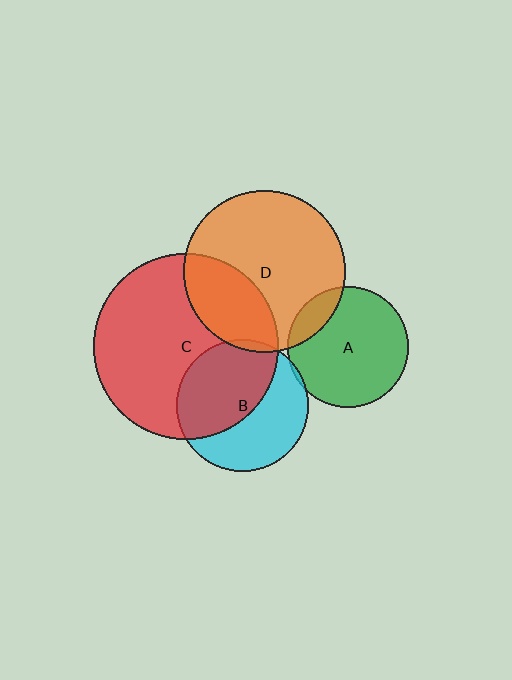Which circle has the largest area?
Circle C (red).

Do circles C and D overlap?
Yes.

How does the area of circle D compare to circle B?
Approximately 1.5 times.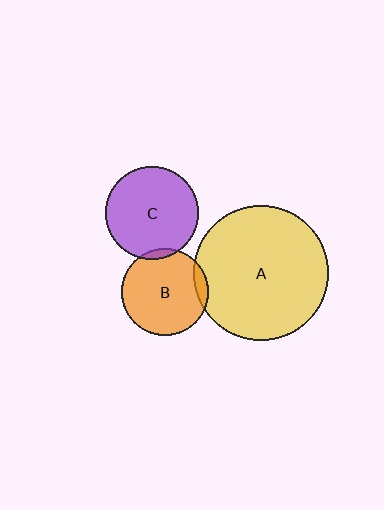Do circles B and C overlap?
Yes.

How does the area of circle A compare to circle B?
Approximately 2.4 times.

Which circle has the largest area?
Circle A (yellow).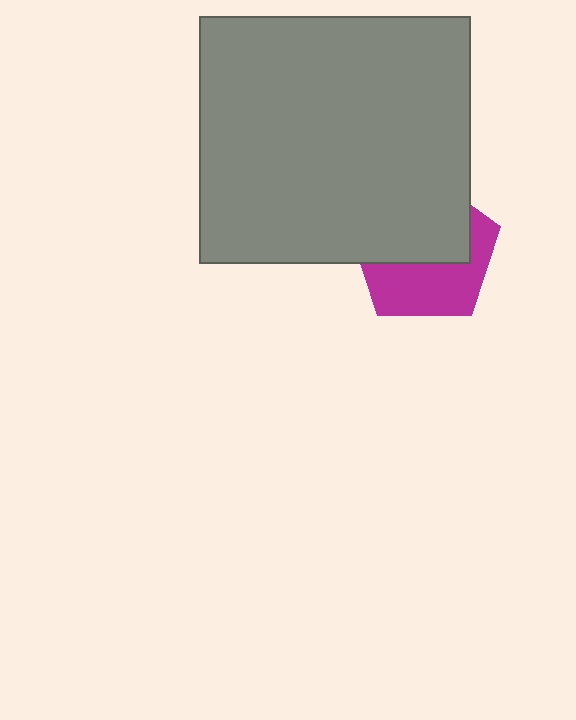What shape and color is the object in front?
The object in front is a gray rectangle.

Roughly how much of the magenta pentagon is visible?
About half of it is visible (roughly 46%).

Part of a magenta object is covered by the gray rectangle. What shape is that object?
It is a pentagon.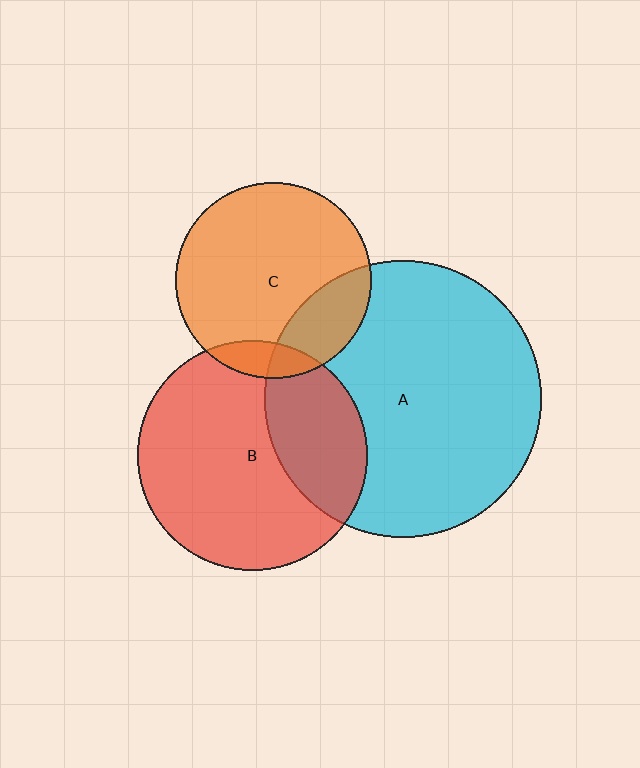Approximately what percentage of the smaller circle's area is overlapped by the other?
Approximately 10%.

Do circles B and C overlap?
Yes.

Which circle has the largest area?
Circle A (cyan).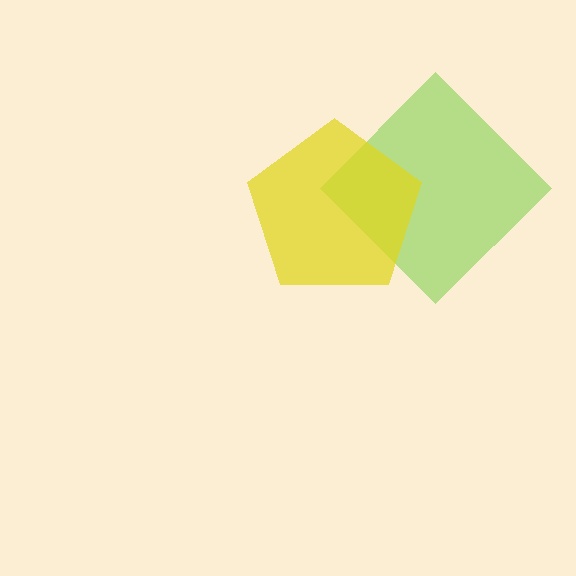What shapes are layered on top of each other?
The layered shapes are: a lime diamond, a yellow pentagon.